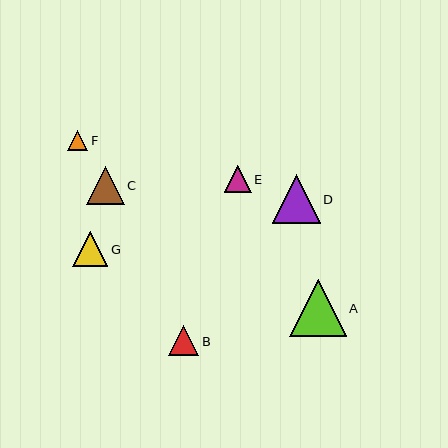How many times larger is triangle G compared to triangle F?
Triangle G is approximately 1.7 times the size of triangle F.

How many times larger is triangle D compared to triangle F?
Triangle D is approximately 2.4 times the size of triangle F.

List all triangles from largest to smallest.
From largest to smallest: A, D, C, G, B, E, F.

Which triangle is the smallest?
Triangle F is the smallest with a size of approximately 21 pixels.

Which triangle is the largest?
Triangle A is the largest with a size of approximately 57 pixels.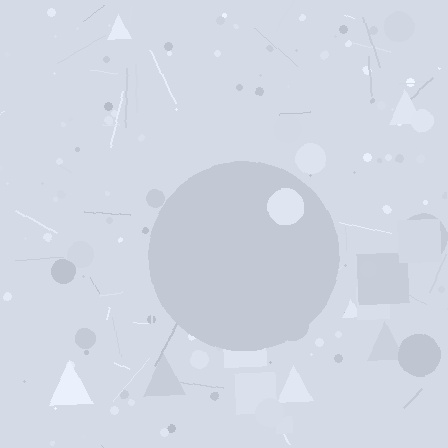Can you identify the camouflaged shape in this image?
The camouflaged shape is a circle.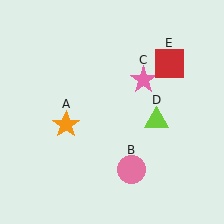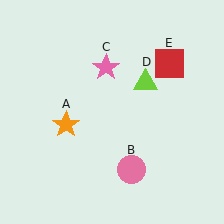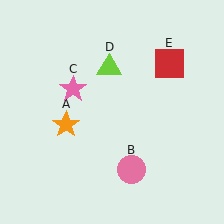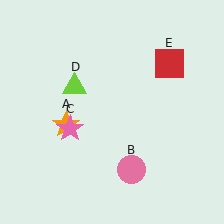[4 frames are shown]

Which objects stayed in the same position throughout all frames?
Orange star (object A) and pink circle (object B) and red square (object E) remained stationary.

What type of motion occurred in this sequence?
The pink star (object C), lime triangle (object D) rotated counterclockwise around the center of the scene.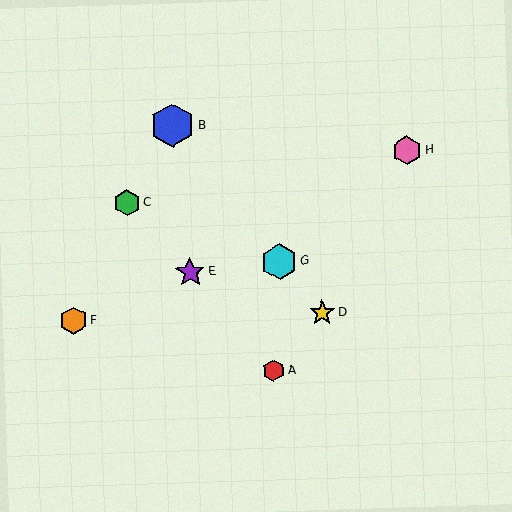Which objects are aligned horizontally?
Objects D, F are aligned horizontally.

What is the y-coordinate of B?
Object B is at y≈125.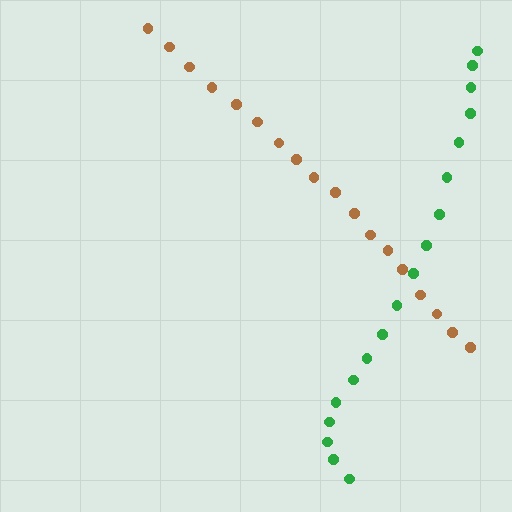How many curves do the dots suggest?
There are 2 distinct paths.